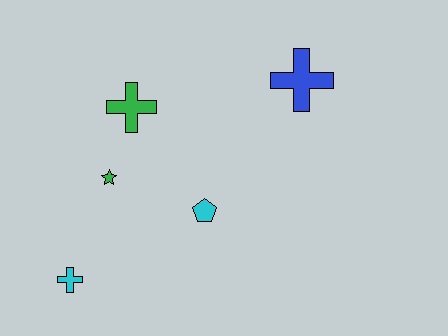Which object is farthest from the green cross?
The cyan cross is farthest from the green cross.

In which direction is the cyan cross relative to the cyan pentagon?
The cyan cross is to the left of the cyan pentagon.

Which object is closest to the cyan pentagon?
The green star is closest to the cyan pentagon.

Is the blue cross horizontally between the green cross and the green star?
No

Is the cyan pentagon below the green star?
Yes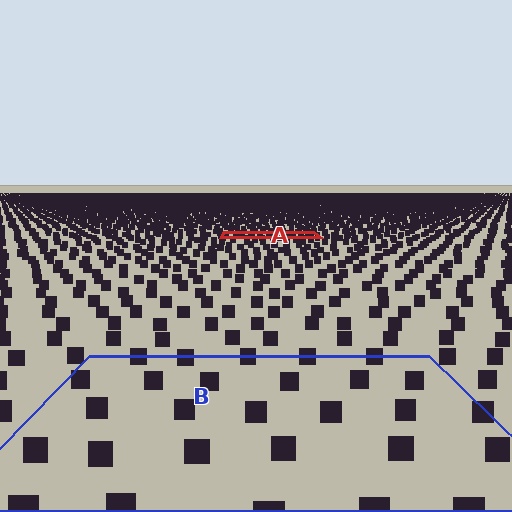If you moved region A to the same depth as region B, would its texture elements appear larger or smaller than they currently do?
They would appear larger. At a closer depth, the same texture elements are projected at a bigger on-screen size.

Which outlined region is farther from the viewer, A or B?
Region A is farther from the viewer — the texture elements inside it appear smaller and more densely packed.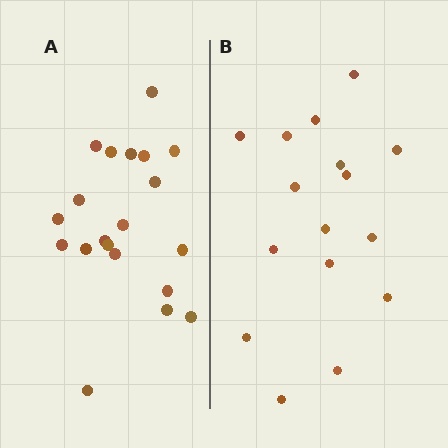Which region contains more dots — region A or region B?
Region A (the left region) has more dots.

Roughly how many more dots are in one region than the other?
Region A has about 4 more dots than region B.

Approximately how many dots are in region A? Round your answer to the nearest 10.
About 20 dots.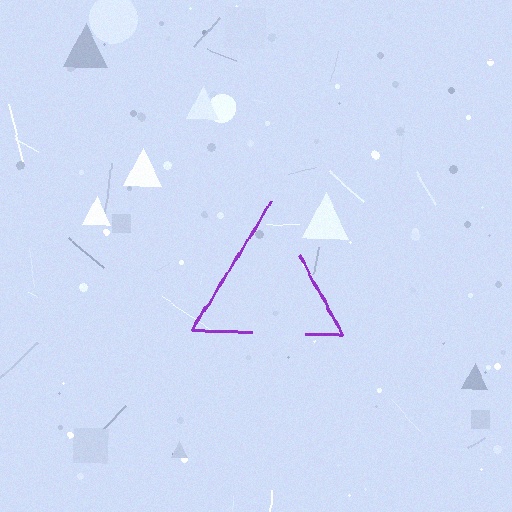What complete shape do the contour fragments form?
The contour fragments form a triangle.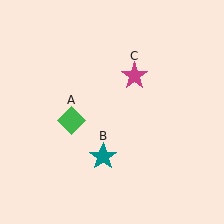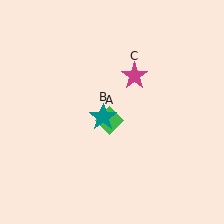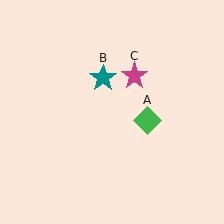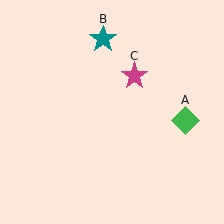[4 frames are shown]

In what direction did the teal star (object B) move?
The teal star (object B) moved up.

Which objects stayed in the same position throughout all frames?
Magenta star (object C) remained stationary.